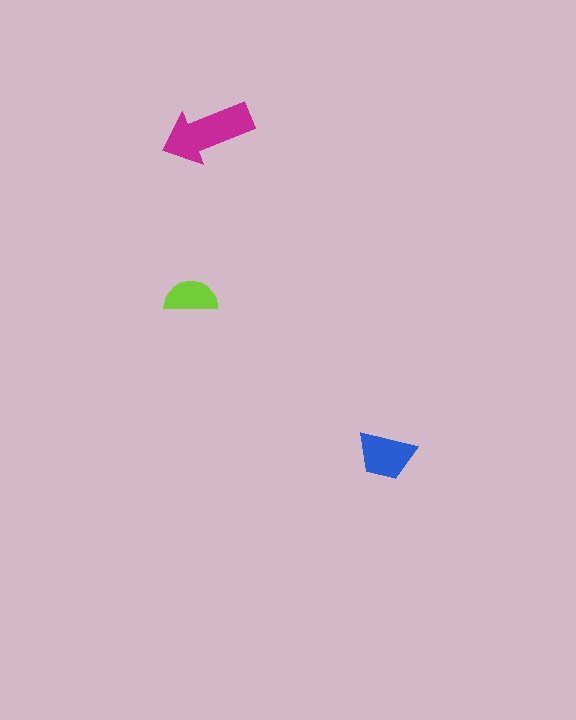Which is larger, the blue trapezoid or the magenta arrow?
The magenta arrow.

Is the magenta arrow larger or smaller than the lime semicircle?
Larger.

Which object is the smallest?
The lime semicircle.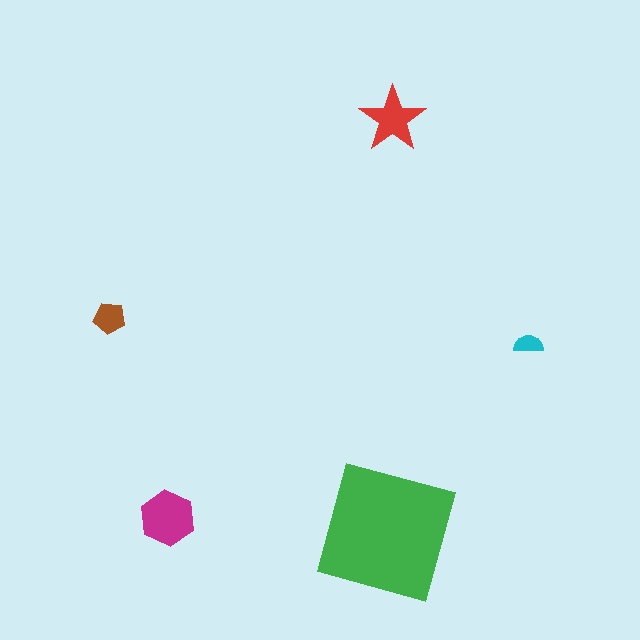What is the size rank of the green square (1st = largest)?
1st.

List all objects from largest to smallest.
The green square, the magenta hexagon, the red star, the brown pentagon, the cyan semicircle.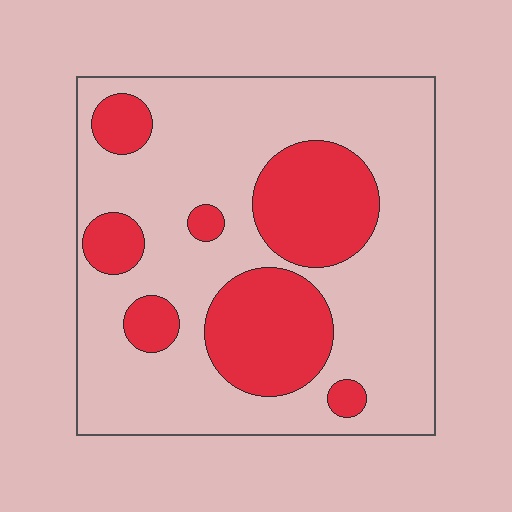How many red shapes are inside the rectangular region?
7.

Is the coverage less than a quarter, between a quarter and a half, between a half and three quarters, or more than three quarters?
Between a quarter and a half.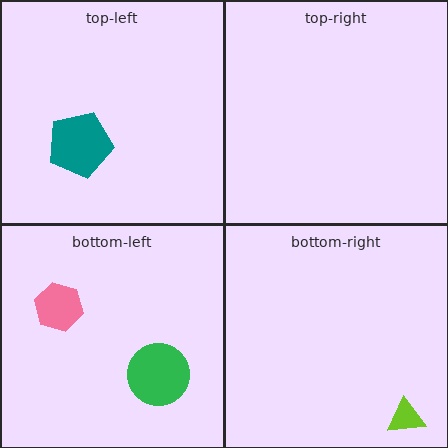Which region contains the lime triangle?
The bottom-right region.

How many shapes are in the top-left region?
1.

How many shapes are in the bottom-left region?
2.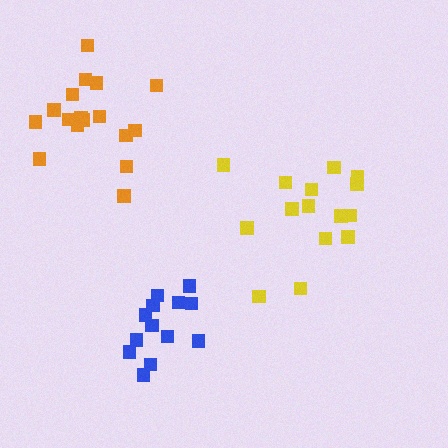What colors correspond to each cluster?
The clusters are colored: blue, yellow, orange.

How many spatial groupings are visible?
There are 3 spatial groupings.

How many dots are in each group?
Group 1: 13 dots, Group 2: 15 dots, Group 3: 17 dots (45 total).